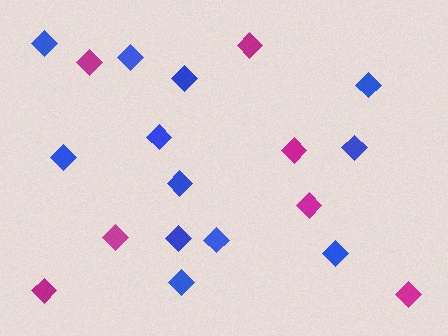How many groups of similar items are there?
There are 2 groups: one group of magenta diamonds (7) and one group of blue diamonds (12).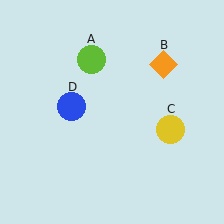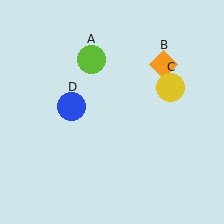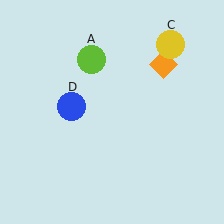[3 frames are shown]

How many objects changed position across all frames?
1 object changed position: yellow circle (object C).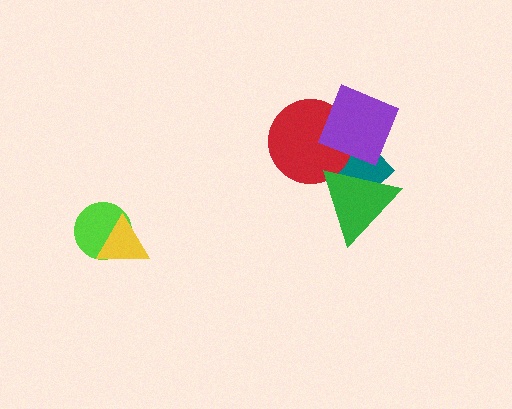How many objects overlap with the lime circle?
1 object overlaps with the lime circle.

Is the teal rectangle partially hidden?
Yes, it is partially covered by another shape.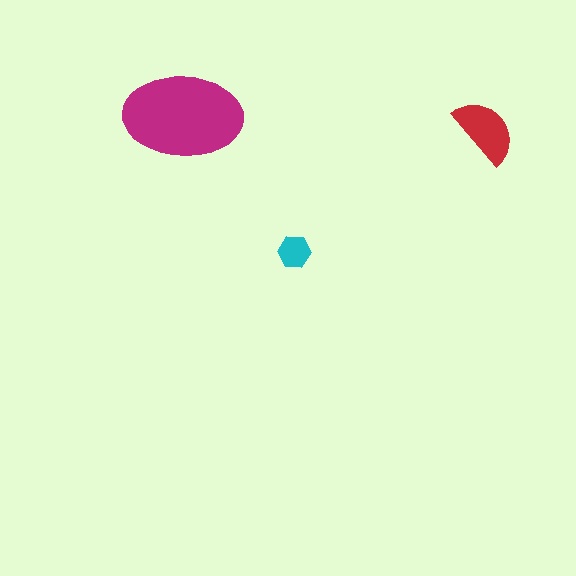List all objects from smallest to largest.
The cyan hexagon, the red semicircle, the magenta ellipse.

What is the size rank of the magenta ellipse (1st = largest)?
1st.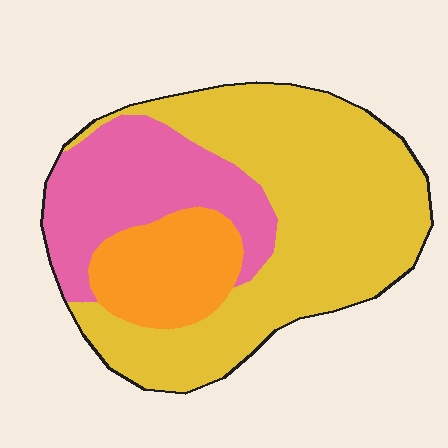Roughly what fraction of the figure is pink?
Pink takes up between a sixth and a third of the figure.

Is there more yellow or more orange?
Yellow.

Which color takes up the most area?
Yellow, at roughly 60%.